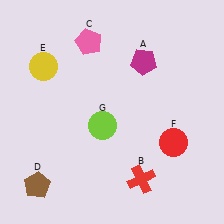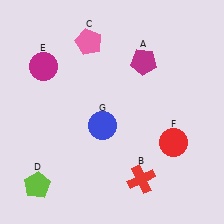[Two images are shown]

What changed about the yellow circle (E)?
In Image 1, E is yellow. In Image 2, it changed to magenta.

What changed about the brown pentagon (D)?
In Image 1, D is brown. In Image 2, it changed to lime.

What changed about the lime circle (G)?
In Image 1, G is lime. In Image 2, it changed to blue.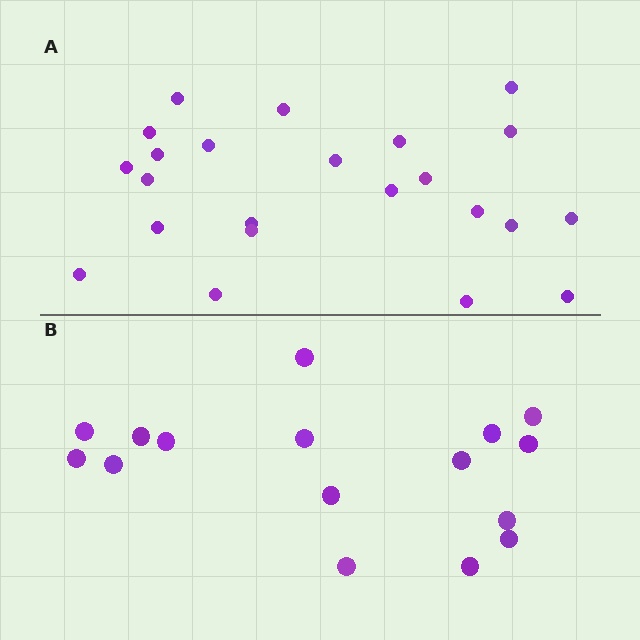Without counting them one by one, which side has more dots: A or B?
Region A (the top region) has more dots.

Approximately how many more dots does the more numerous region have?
Region A has roughly 8 or so more dots than region B.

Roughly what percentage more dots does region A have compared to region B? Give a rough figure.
About 45% more.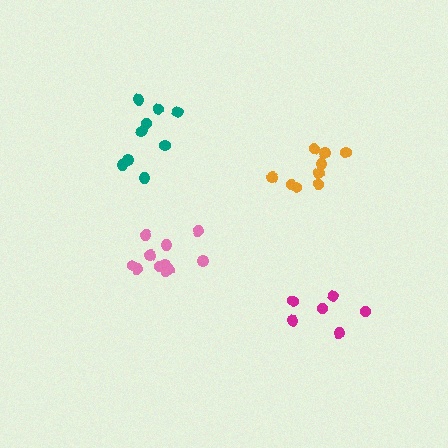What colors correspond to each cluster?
The clusters are colored: magenta, orange, pink, teal.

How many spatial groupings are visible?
There are 4 spatial groupings.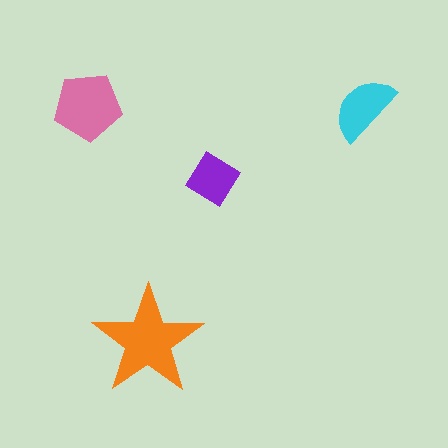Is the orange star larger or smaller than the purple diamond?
Larger.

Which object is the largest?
The orange star.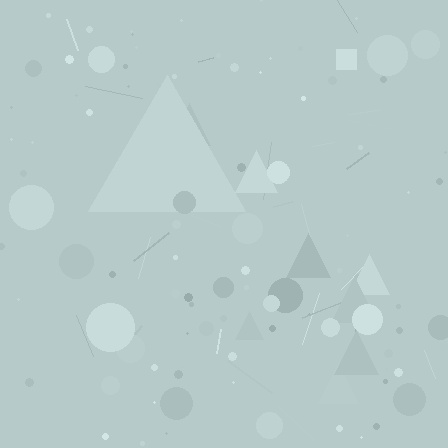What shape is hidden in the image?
A triangle is hidden in the image.